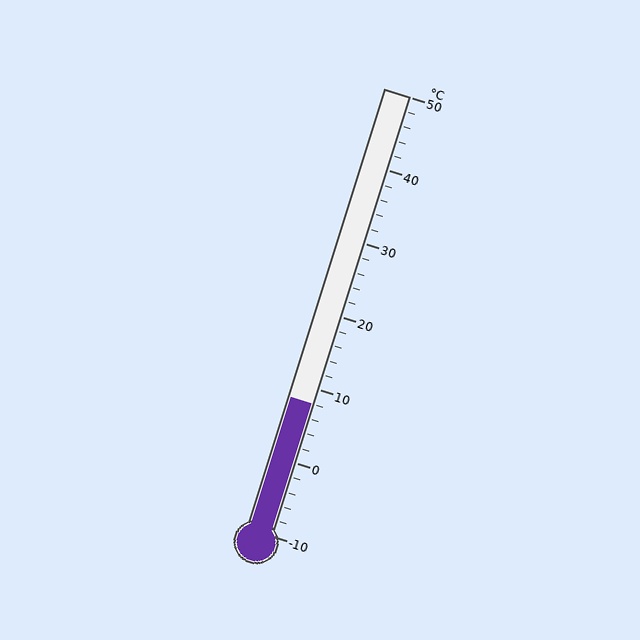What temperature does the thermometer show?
The thermometer shows approximately 8°C.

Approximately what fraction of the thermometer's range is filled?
The thermometer is filled to approximately 30% of its range.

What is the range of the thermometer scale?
The thermometer scale ranges from -10°C to 50°C.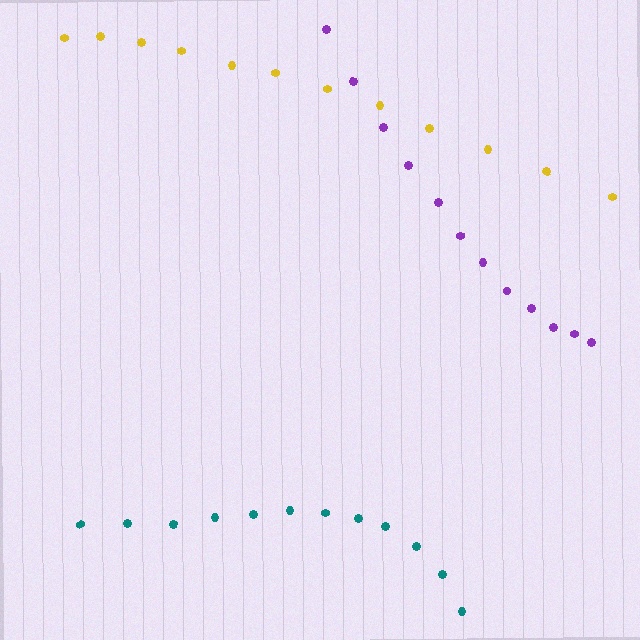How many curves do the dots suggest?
There are 3 distinct paths.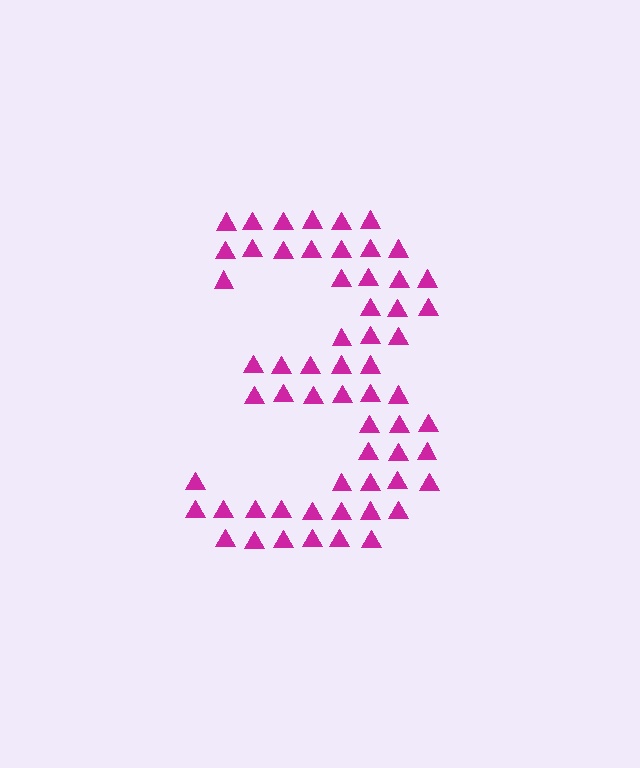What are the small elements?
The small elements are triangles.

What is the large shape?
The large shape is the digit 3.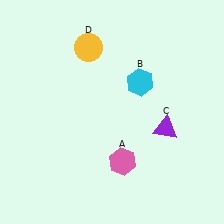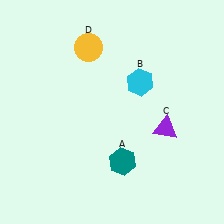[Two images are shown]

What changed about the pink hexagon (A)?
In Image 1, A is pink. In Image 2, it changed to teal.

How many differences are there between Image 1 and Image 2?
There is 1 difference between the two images.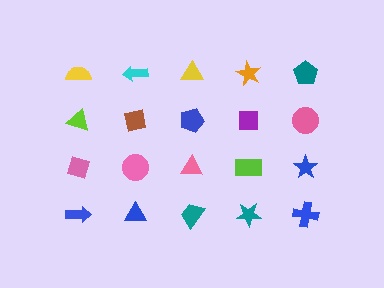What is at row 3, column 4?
A lime rectangle.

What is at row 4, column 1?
A blue arrow.